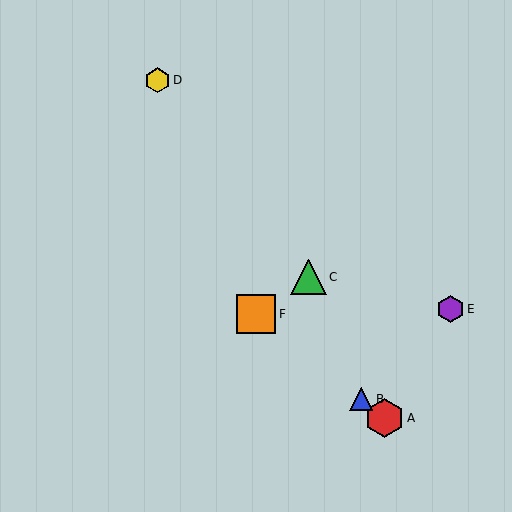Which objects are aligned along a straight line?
Objects A, B, F are aligned along a straight line.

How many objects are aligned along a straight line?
3 objects (A, B, F) are aligned along a straight line.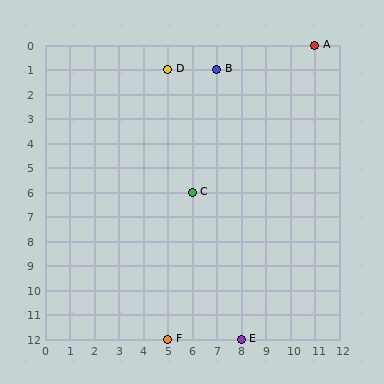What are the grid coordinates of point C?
Point C is at grid coordinates (6, 6).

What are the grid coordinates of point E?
Point E is at grid coordinates (8, 12).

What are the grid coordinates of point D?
Point D is at grid coordinates (5, 1).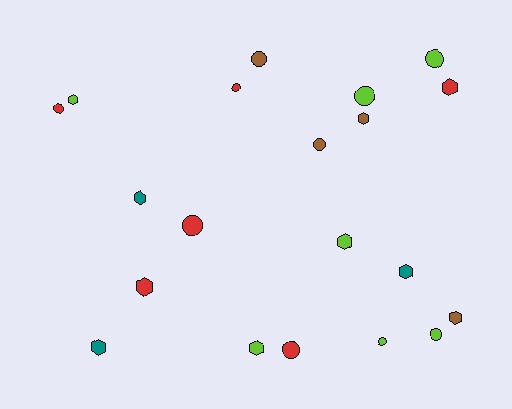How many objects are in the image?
There are 20 objects.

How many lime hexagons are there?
There are 3 lime hexagons.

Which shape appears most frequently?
Hexagon, with 10 objects.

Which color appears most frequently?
Lime, with 7 objects.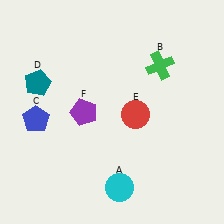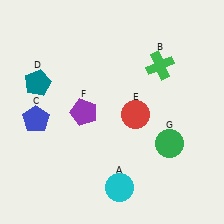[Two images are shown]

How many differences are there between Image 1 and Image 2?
There is 1 difference between the two images.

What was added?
A green circle (G) was added in Image 2.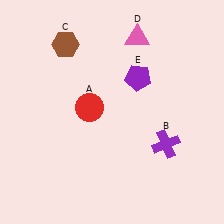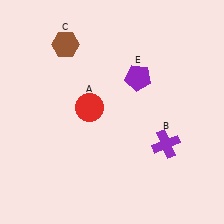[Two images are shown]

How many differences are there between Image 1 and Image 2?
There is 1 difference between the two images.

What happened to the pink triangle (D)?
The pink triangle (D) was removed in Image 2. It was in the top-right area of Image 1.